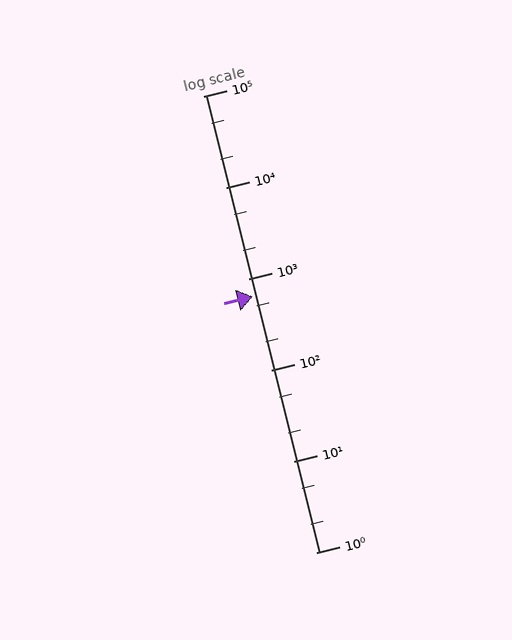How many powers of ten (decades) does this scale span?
The scale spans 5 decades, from 1 to 100000.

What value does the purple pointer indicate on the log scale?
The pointer indicates approximately 630.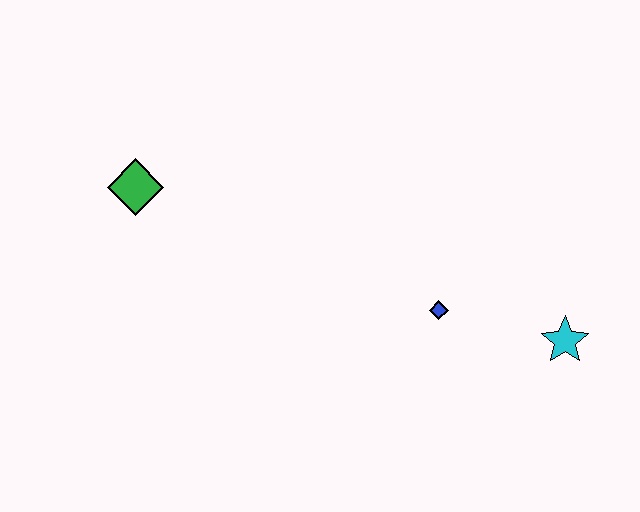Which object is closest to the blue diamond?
The cyan star is closest to the blue diamond.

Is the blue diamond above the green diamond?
No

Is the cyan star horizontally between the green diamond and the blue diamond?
No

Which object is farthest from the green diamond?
The cyan star is farthest from the green diamond.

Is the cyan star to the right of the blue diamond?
Yes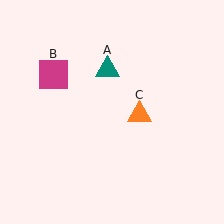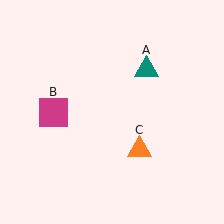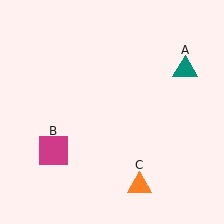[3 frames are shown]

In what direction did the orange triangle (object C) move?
The orange triangle (object C) moved down.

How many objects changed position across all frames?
3 objects changed position: teal triangle (object A), magenta square (object B), orange triangle (object C).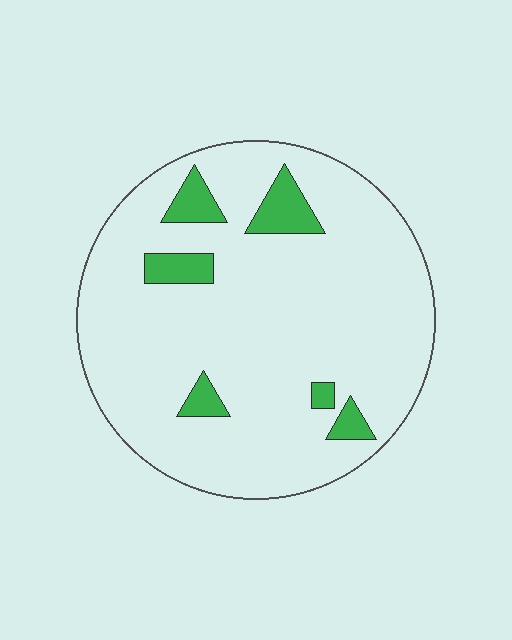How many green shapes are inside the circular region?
6.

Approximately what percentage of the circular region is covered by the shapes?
Approximately 10%.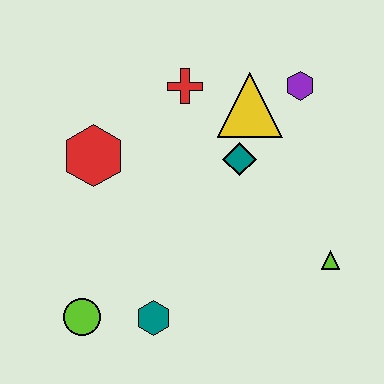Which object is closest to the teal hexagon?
The lime circle is closest to the teal hexagon.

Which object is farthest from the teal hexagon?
The purple hexagon is farthest from the teal hexagon.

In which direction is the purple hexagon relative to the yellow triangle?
The purple hexagon is to the right of the yellow triangle.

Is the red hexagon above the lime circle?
Yes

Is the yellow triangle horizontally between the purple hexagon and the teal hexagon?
Yes